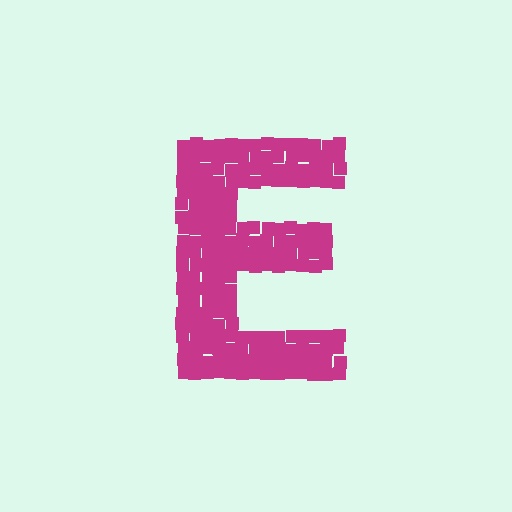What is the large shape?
The large shape is the letter E.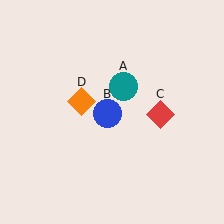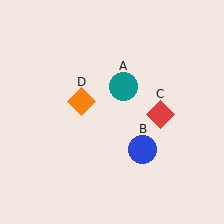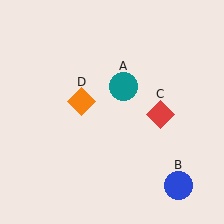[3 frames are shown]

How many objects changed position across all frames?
1 object changed position: blue circle (object B).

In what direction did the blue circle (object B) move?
The blue circle (object B) moved down and to the right.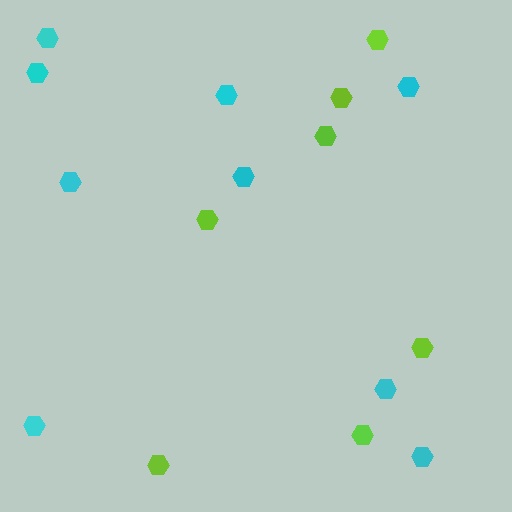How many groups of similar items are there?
There are 2 groups: one group of cyan hexagons (9) and one group of lime hexagons (7).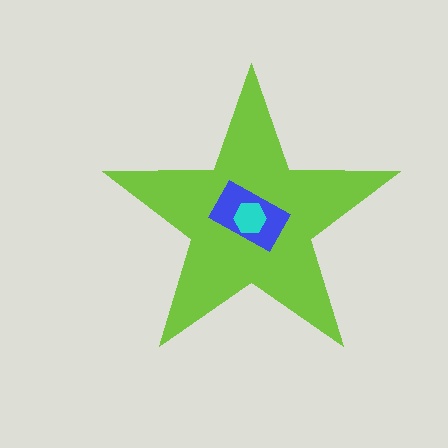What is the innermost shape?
The cyan hexagon.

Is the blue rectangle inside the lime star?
Yes.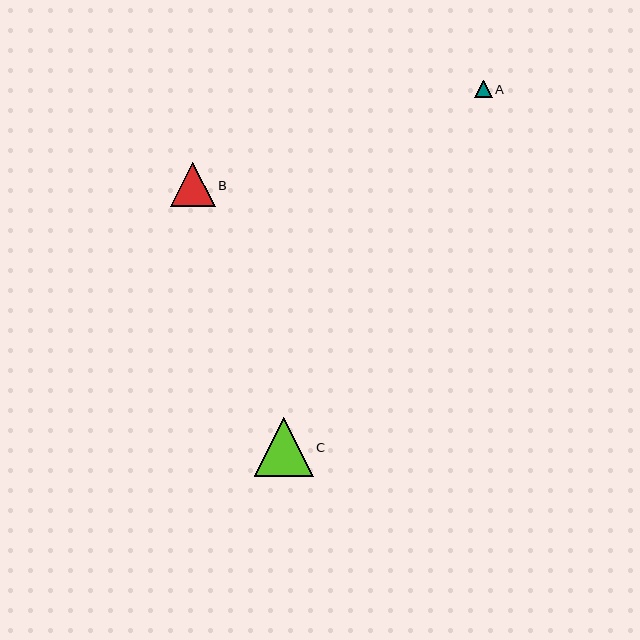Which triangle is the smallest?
Triangle A is the smallest with a size of approximately 17 pixels.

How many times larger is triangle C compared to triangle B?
Triangle C is approximately 1.3 times the size of triangle B.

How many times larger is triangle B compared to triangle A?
Triangle B is approximately 2.6 times the size of triangle A.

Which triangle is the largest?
Triangle C is the largest with a size of approximately 58 pixels.